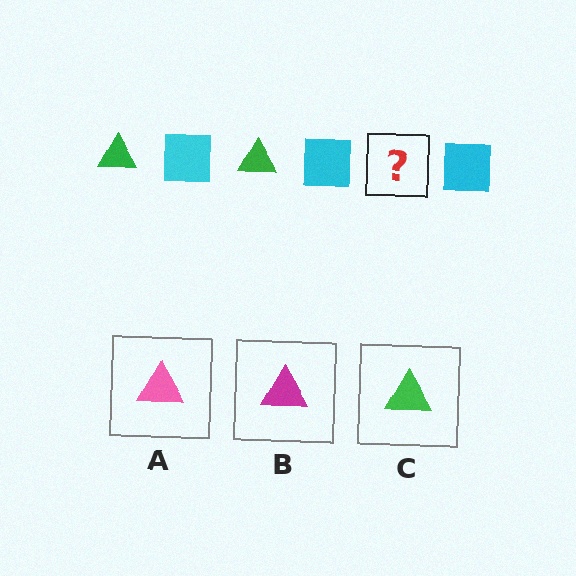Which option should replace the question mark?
Option C.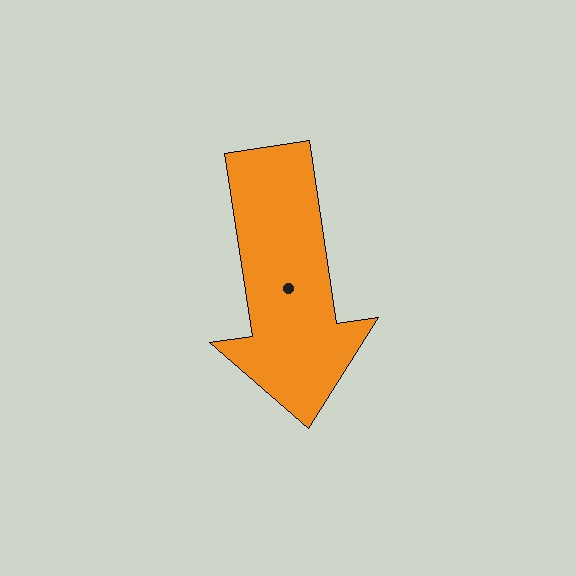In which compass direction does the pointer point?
South.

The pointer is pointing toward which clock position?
Roughly 6 o'clock.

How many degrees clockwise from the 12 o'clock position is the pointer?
Approximately 172 degrees.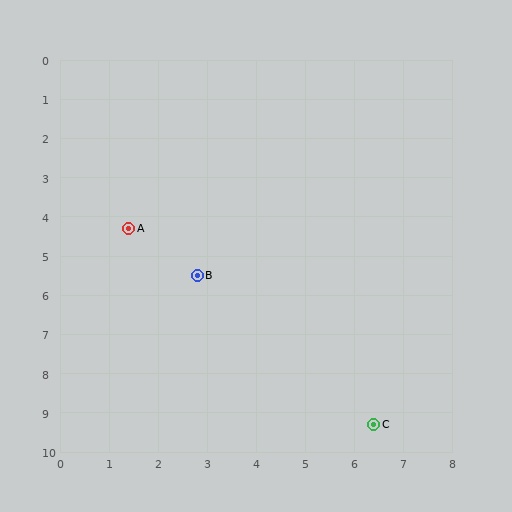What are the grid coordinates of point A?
Point A is at approximately (1.4, 4.3).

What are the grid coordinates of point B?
Point B is at approximately (2.8, 5.5).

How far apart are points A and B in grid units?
Points A and B are about 1.8 grid units apart.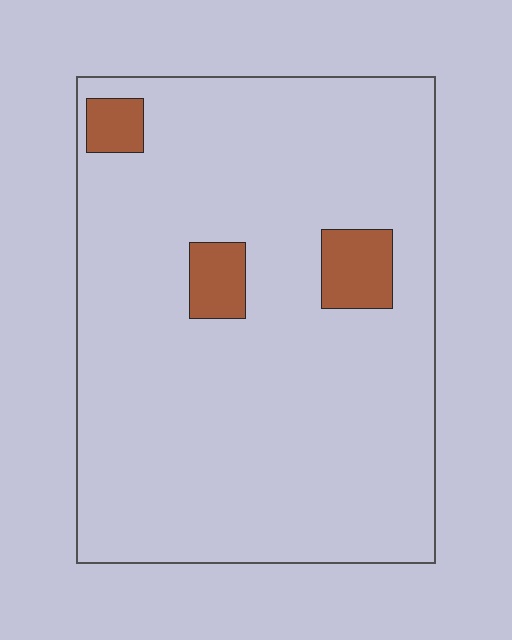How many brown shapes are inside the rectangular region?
3.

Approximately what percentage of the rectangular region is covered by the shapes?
Approximately 10%.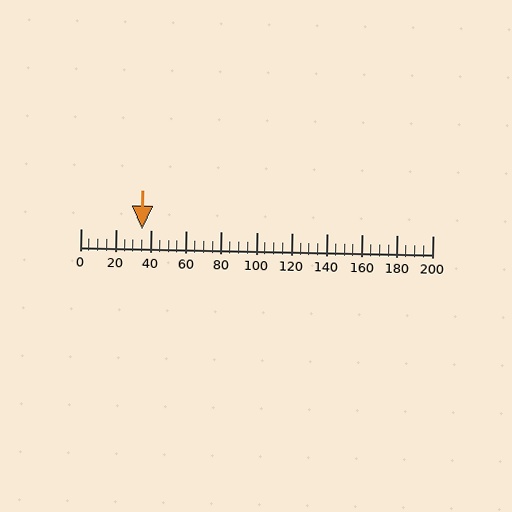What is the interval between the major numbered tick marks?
The major tick marks are spaced 20 units apart.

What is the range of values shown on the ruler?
The ruler shows values from 0 to 200.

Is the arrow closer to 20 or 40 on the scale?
The arrow is closer to 40.